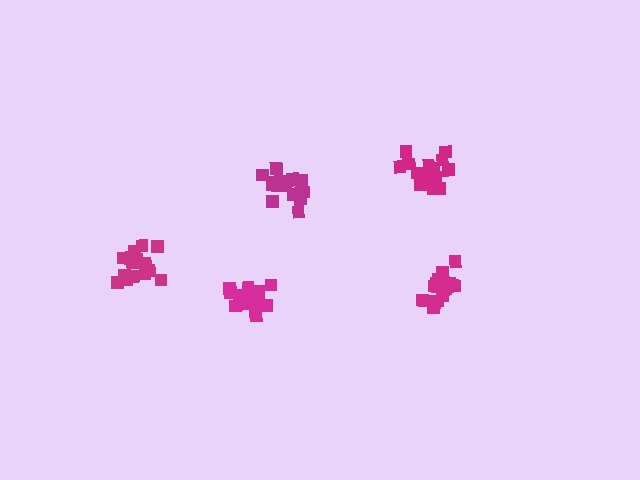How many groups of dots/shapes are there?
There are 5 groups.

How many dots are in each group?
Group 1: 16 dots, Group 2: 17 dots, Group 3: 21 dots, Group 4: 19 dots, Group 5: 20 dots (93 total).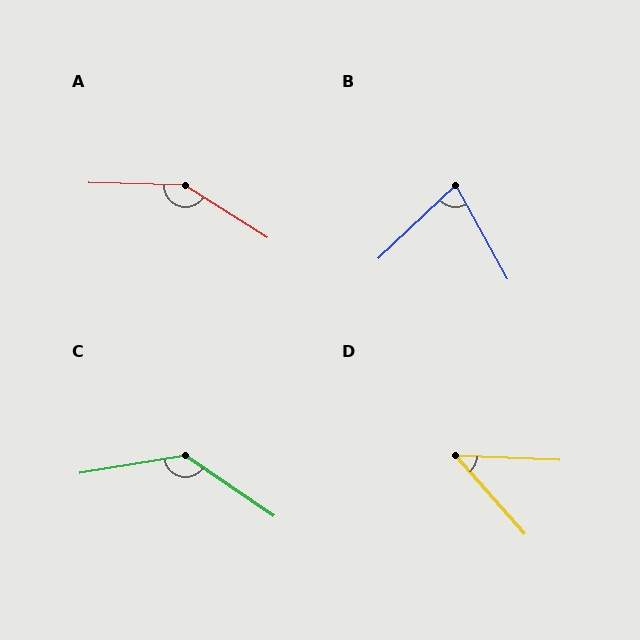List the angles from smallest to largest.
D (46°), B (76°), C (136°), A (149°).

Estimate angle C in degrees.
Approximately 136 degrees.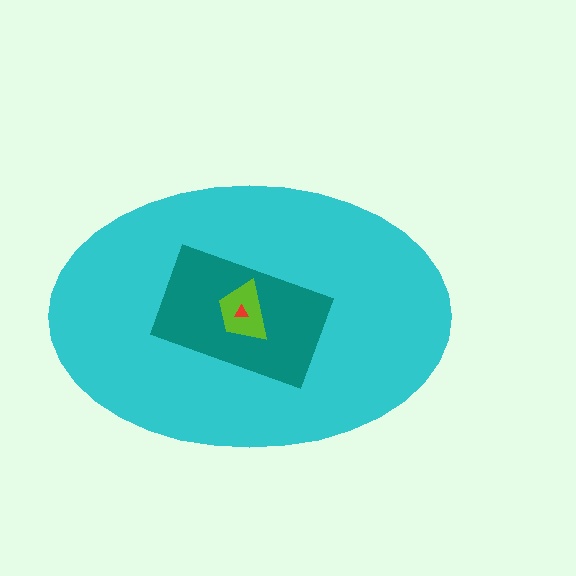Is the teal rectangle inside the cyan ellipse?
Yes.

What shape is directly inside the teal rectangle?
The lime trapezoid.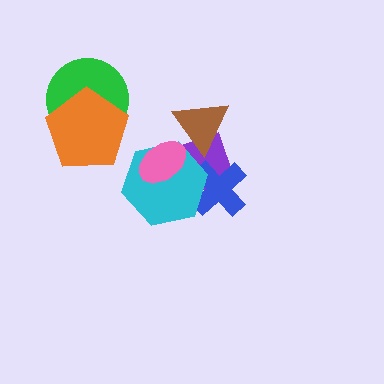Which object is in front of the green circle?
The orange pentagon is in front of the green circle.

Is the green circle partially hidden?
Yes, it is partially covered by another shape.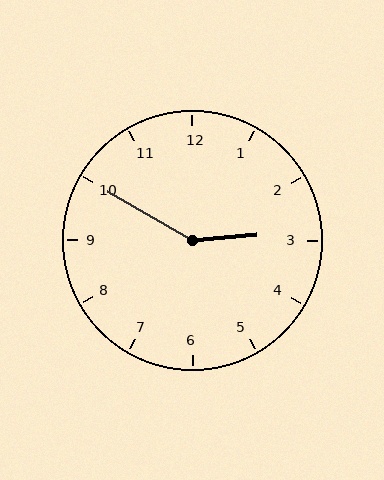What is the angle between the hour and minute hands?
Approximately 145 degrees.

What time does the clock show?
2:50.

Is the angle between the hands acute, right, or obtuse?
It is obtuse.